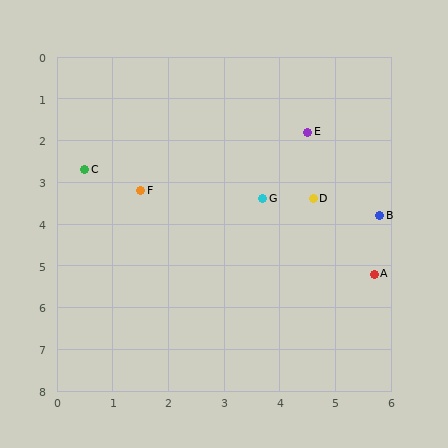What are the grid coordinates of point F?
Point F is at approximately (1.5, 3.2).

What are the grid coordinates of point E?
Point E is at approximately (4.5, 1.8).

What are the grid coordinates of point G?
Point G is at approximately (3.7, 3.4).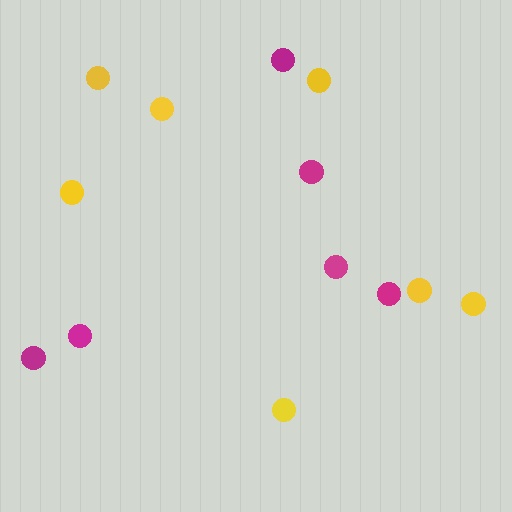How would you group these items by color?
There are 2 groups: one group of yellow circles (7) and one group of magenta circles (6).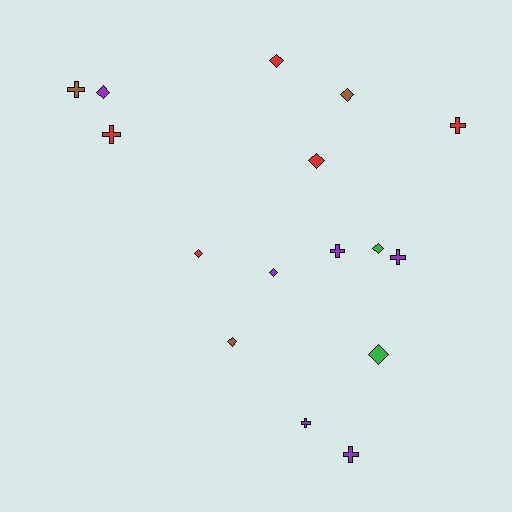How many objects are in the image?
There are 16 objects.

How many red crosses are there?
There are 2 red crosses.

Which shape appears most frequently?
Diamond, with 9 objects.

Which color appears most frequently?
Purple, with 6 objects.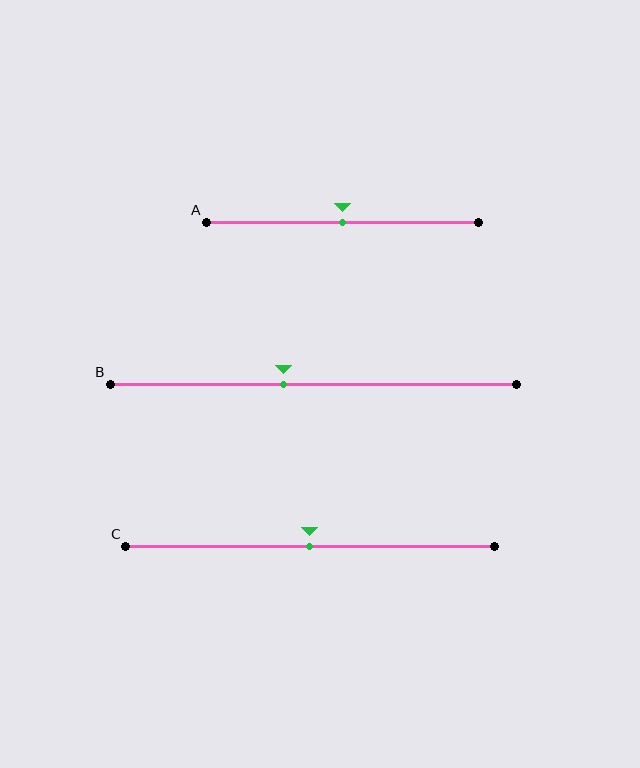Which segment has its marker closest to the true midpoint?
Segment A has its marker closest to the true midpoint.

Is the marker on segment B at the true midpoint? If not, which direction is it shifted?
No, the marker on segment B is shifted to the left by about 7% of the segment length.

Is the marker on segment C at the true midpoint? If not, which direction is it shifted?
Yes, the marker on segment C is at the true midpoint.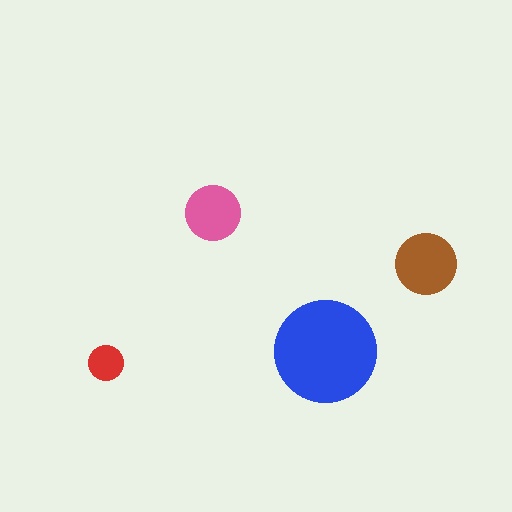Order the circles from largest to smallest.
the blue one, the brown one, the pink one, the red one.